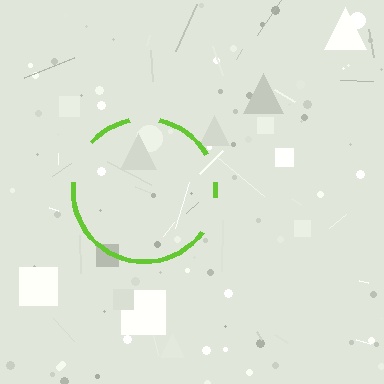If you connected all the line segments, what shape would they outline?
They would outline a circle.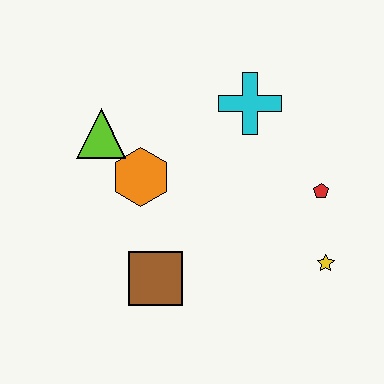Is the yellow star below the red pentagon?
Yes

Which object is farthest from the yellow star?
The lime triangle is farthest from the yellow star.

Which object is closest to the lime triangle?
The orange hexagon is closest to the lime triangle.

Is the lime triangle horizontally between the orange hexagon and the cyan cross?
No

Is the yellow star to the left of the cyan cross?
No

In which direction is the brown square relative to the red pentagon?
The brown square is to the left of the red pentagon.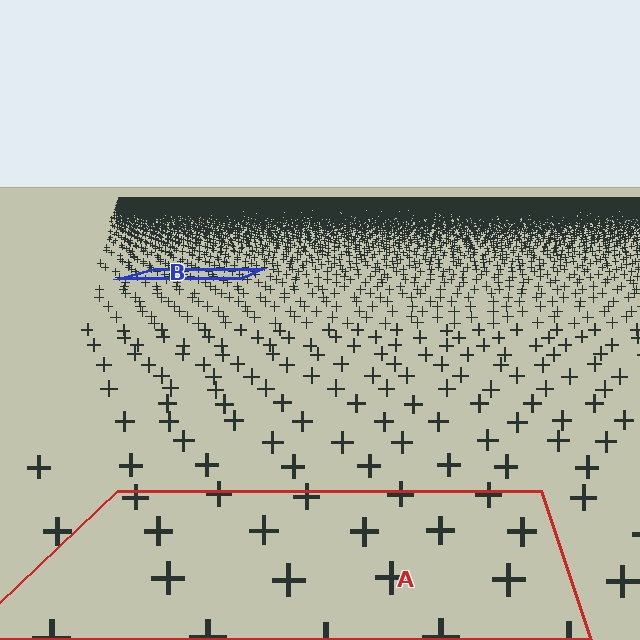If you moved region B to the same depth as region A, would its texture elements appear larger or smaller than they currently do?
They would appear larger. At a closer depth, the same texture elements are projected at a bigger on-screen size.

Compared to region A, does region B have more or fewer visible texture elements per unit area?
Region B has more texture elements per unit area — they are packed more densely because it is farther away.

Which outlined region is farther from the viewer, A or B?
Region B is farther from the viewer — the texture elements inside it appear smaller and more densely packed.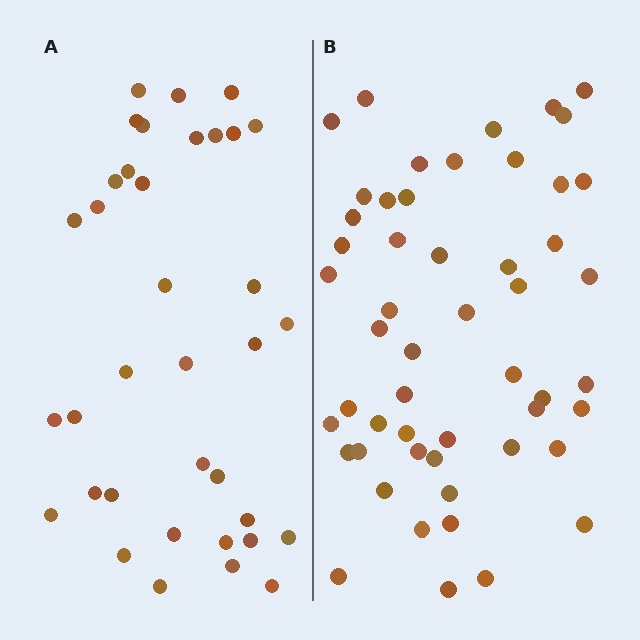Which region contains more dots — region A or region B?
Region B (the right region) has more dots.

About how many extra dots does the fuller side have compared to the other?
Region B has approximately 15 more dots than region A.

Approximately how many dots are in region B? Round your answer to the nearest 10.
About 50 dots. (The exact count is 52, which rounds to 50.)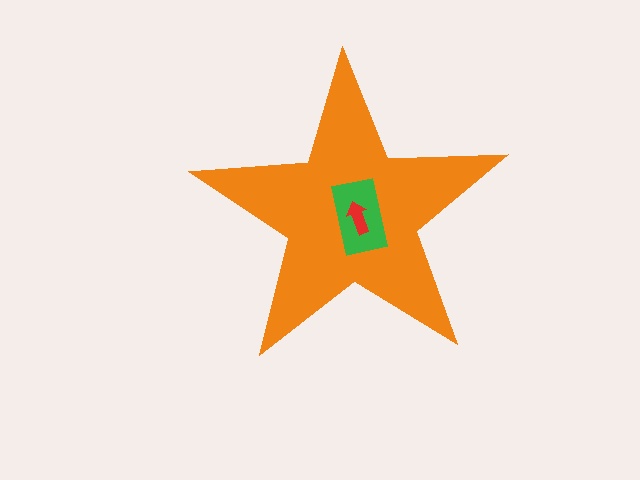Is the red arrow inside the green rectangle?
Yes.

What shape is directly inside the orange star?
The green rectangle.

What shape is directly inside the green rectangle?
The red arrow.